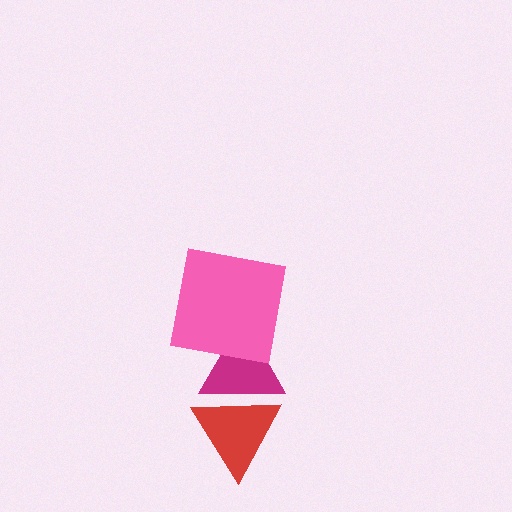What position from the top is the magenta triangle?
The magenta triangle is 2nd from the top.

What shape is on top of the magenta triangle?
The pink square is on top of the magenta triangle.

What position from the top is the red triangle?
The red triangle is 3rd from the top.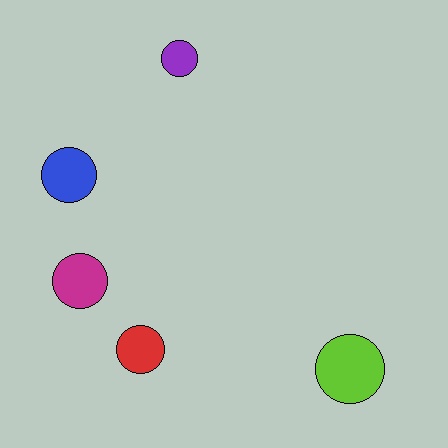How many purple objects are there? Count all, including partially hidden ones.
There is 1 purple object.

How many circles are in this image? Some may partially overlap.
There are 5 circles.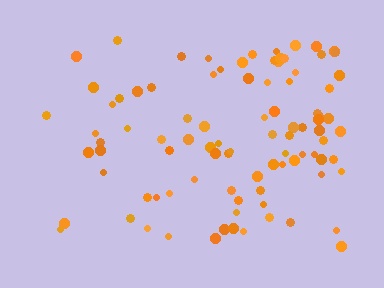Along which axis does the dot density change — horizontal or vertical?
Horizontal.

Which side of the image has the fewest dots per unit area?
The left.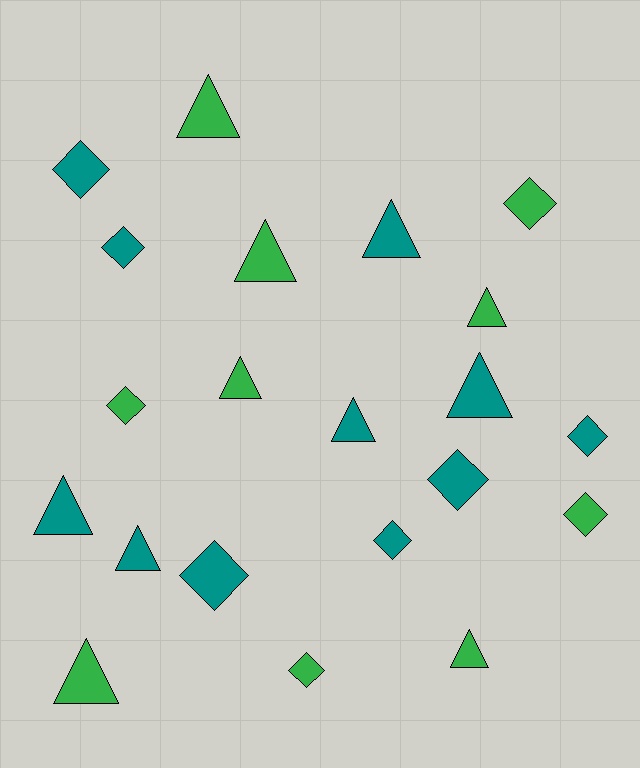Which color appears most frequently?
Teal, with 11 objects.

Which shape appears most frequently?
Triangle, with 11 objects.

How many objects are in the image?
There are 21 objects.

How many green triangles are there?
There are 6 green triangles.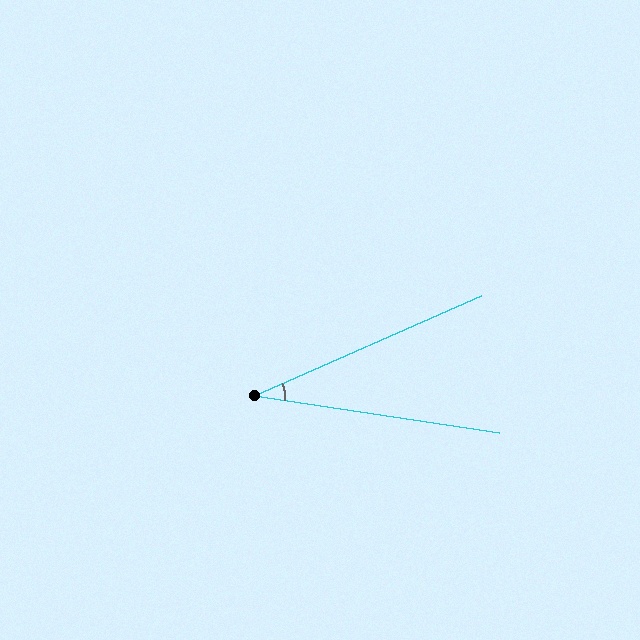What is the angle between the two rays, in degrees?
Approximately 32 degrees.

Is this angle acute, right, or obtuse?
It is acute.